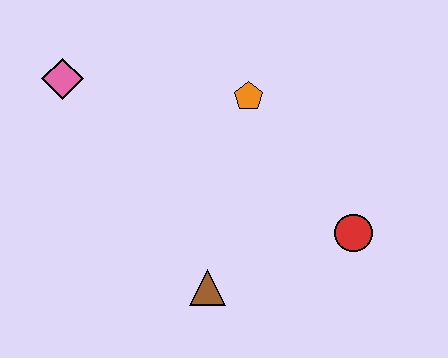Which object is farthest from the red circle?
The pink diamond is farthest from the red circle.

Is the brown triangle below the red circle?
Yes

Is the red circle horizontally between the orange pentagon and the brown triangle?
No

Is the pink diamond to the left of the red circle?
Yes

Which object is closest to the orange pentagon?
The red circle is closest to the orange pentagon.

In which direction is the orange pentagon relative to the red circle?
The orange pentagon is above the red circle.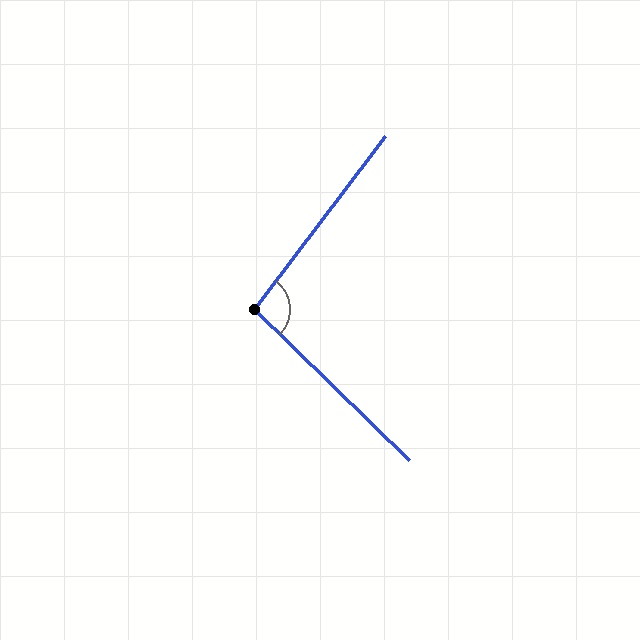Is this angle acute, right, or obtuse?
It is obtuse.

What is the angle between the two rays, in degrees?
Approximately 97 degrees.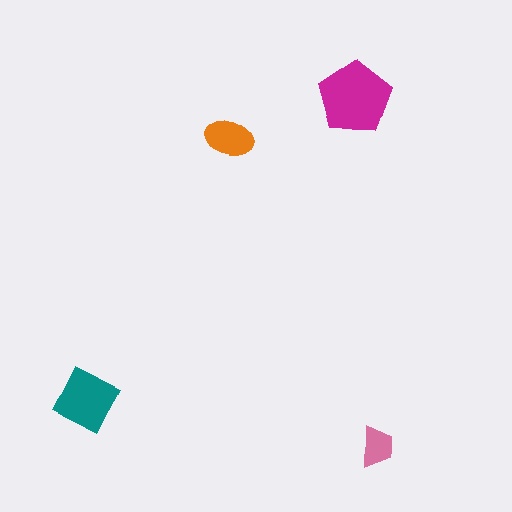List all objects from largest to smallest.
The magenta pentagon, the teal square, the orange ellipse, the pink trapezoid.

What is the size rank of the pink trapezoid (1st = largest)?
4th.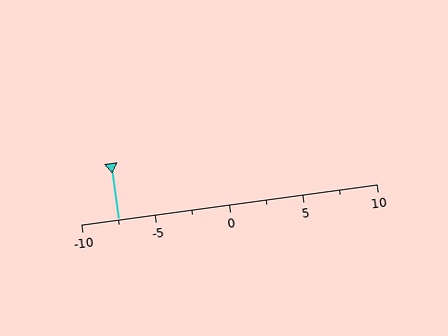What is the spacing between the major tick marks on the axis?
The major ticks are spaced 5 apart.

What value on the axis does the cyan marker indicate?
The marker indicates approximately -7.5.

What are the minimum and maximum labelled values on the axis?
The axis runs from -10 to 10.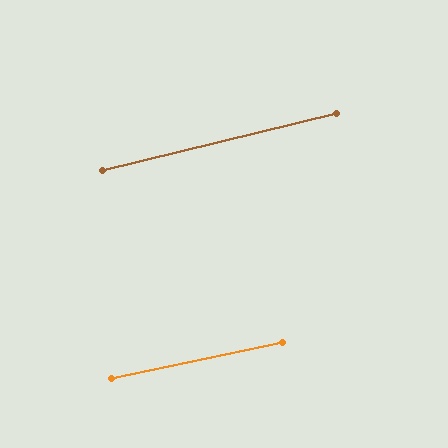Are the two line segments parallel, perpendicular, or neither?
Parallel — their directions differ by only 1.9°.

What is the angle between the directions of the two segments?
Approximately 2 degrees.